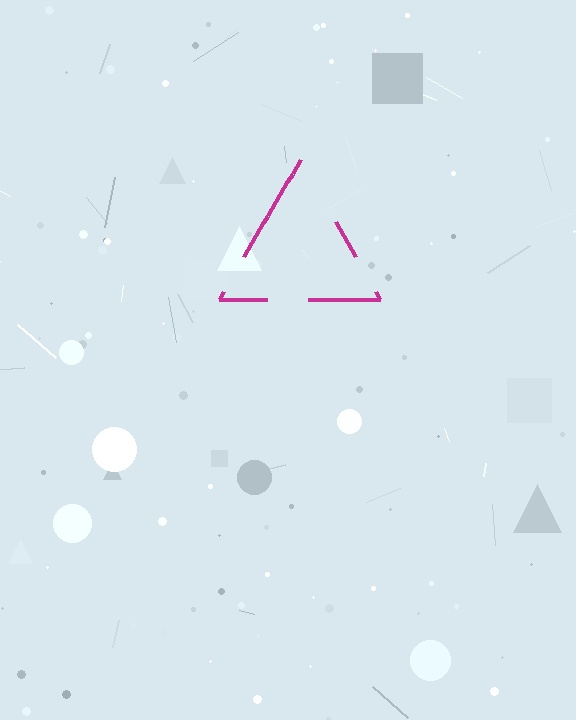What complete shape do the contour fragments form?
The contour fragments form a triangle.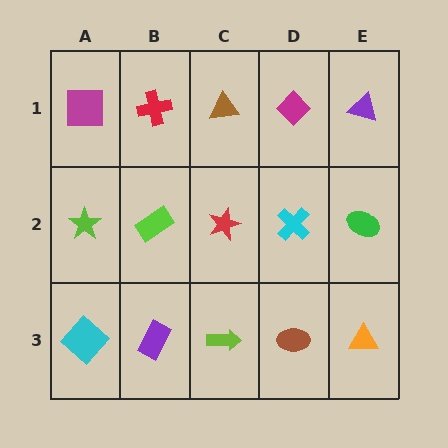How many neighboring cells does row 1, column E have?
2.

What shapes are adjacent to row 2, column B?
A red cross (row 1, column B), a purple rectangle (row 3, column B), a lime star (row 2, column A), a red star (row 2, column C).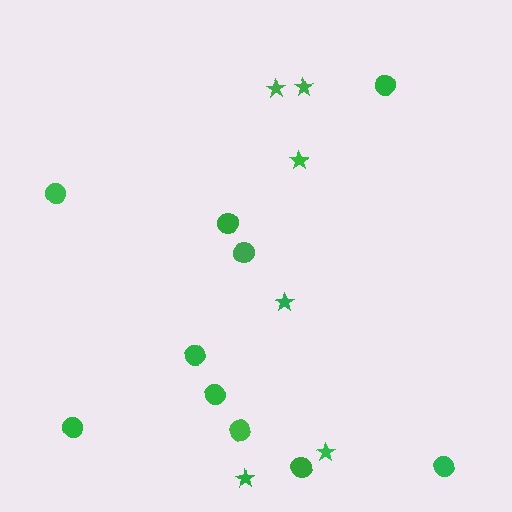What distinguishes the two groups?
There are 2 groups: one group of stars (6) and one group of circles (10).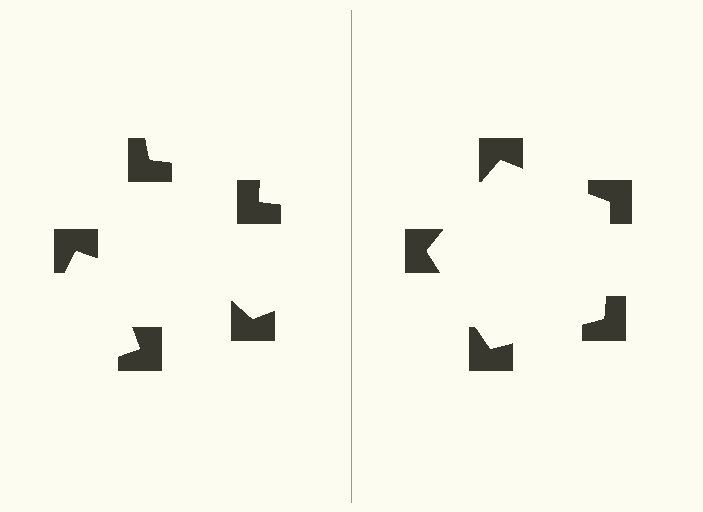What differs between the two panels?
The notched squares are positioned identically on both sides; only the wedge orientations differ. On the right they align to a pentagon; on the left they are misaligned.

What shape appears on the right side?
An illusory pentagon.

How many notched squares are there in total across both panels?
10 — 5 on each side.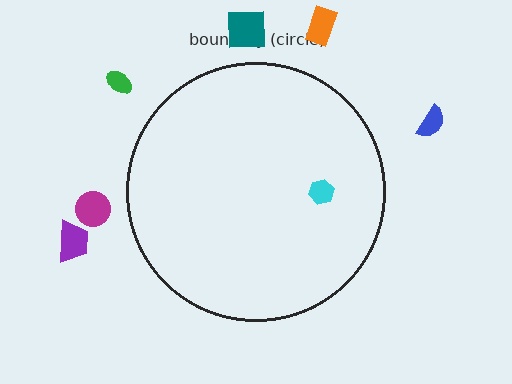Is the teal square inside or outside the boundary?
Outside.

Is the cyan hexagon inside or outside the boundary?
Inside.